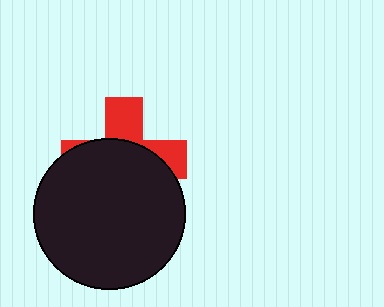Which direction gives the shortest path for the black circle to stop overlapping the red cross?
Moving down gives the shortest separation.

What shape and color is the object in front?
The object in front is a black circle.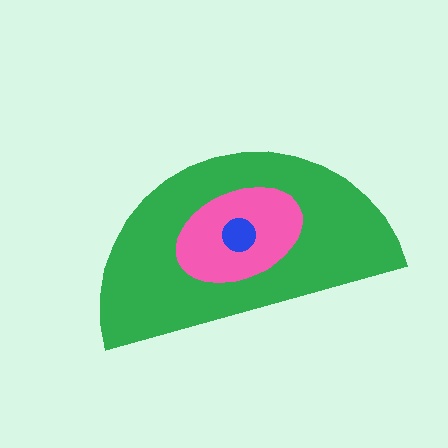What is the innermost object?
The blue circle.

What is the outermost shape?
The green semicircle.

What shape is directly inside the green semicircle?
The pink ellipse.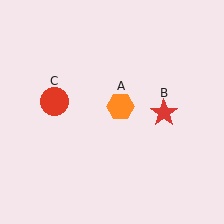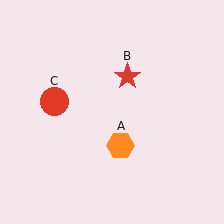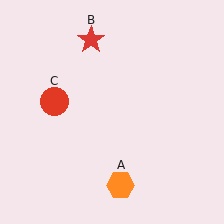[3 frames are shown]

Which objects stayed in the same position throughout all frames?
Red circle (object C) remained stationary.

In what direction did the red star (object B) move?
The red star (object B) moved up and to the left.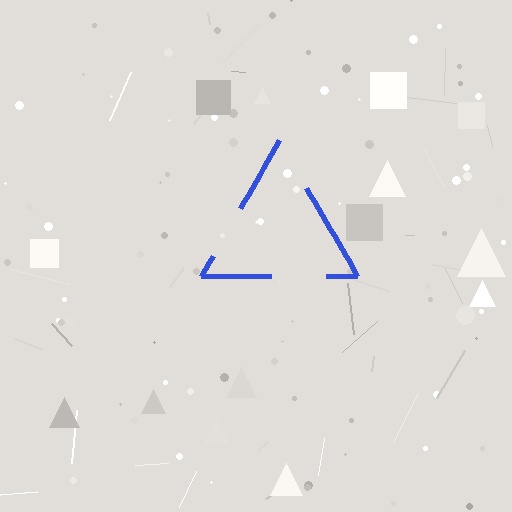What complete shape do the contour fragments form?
The contour fragments form a triangle.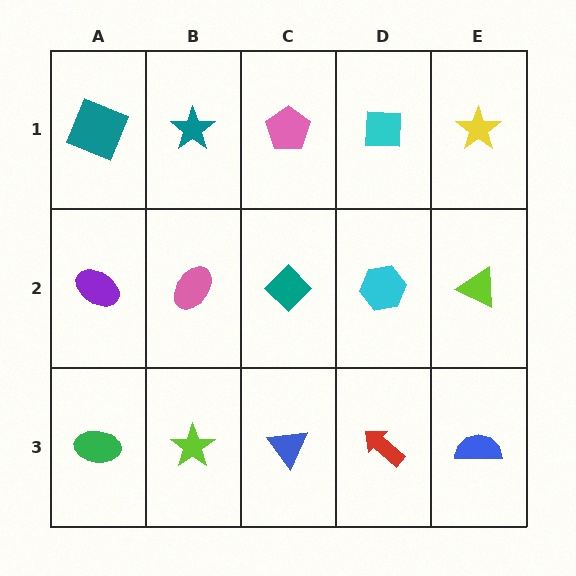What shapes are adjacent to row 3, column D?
A cyan hexagon (row 2, column D), a blue triangle (row 3, column C), a blue semicircle (row 3, column E).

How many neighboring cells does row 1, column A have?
2.